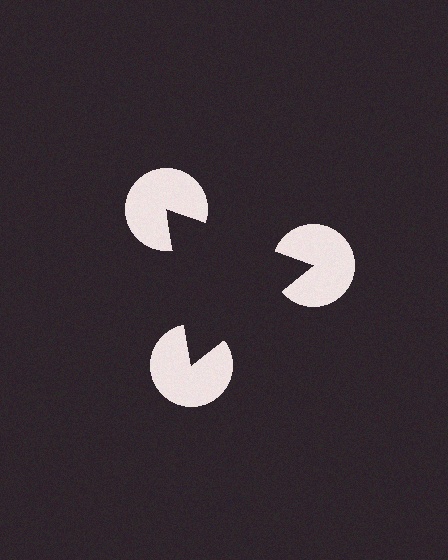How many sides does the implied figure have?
3 sides.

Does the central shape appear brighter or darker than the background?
It typically appears slightly darker than the background, even though no actual brightness change is drawn.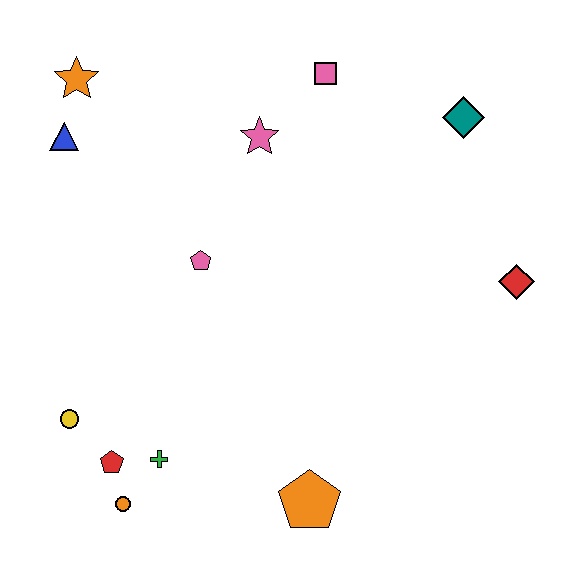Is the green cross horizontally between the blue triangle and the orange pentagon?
Yes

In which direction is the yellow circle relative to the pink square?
The yellow circle is below the pink square.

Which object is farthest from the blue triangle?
The red diamond is farthest from the blue triangle.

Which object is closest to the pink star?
The pink square is closest to the pink star.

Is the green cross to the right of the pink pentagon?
No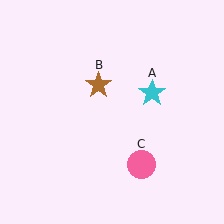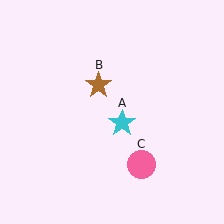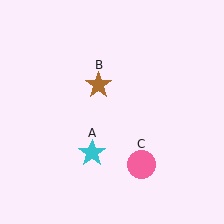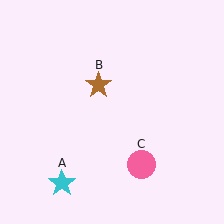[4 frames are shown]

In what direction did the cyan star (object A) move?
The cyan star (object A) moved down and to the left.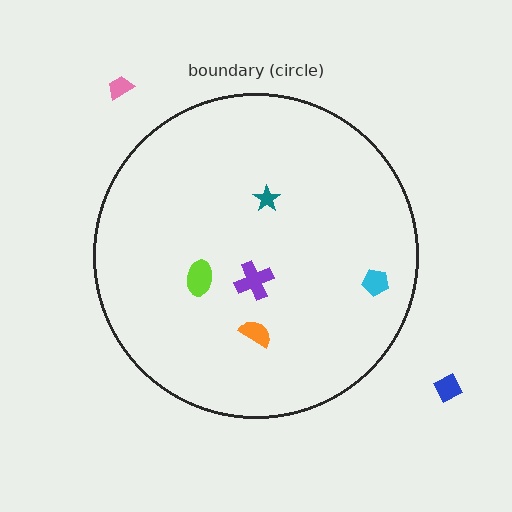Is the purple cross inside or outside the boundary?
Inside.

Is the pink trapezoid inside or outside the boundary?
Outside.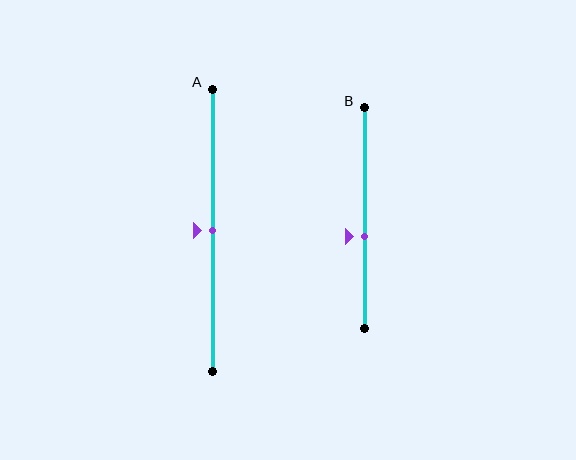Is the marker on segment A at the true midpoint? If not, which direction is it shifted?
Yes, the marker on segment A is at the true midpoint.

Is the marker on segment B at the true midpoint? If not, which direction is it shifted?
No, the marker on segment B is shifted downward by about 9% of the segment length.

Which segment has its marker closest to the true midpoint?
Segment A has its marker closest to the true midpoint.